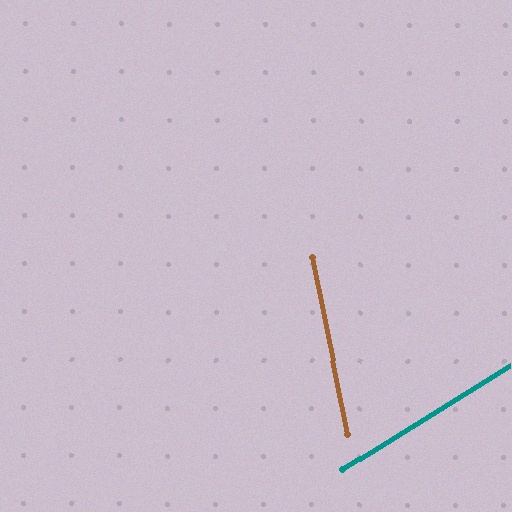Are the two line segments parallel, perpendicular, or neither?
Neither parallel nor perpendicular — they differ by about 70°.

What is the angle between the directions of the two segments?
Approximately 70 degrees.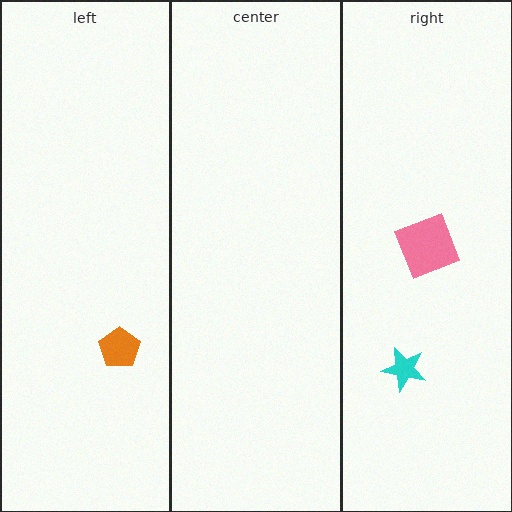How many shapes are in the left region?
1.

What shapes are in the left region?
The orange pentagon.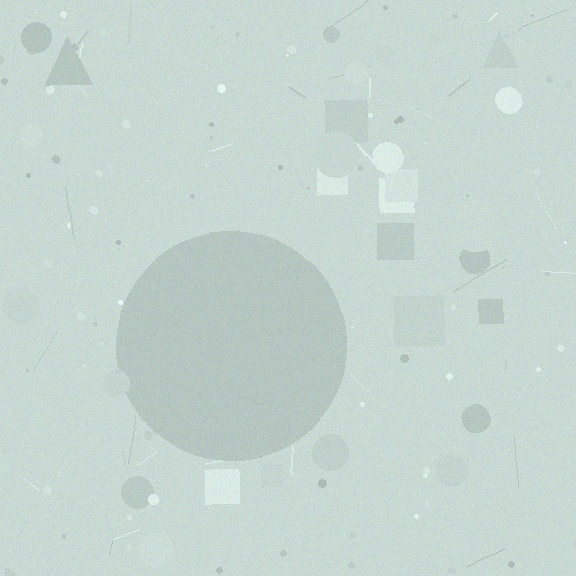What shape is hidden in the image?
A circle is hidden in the image.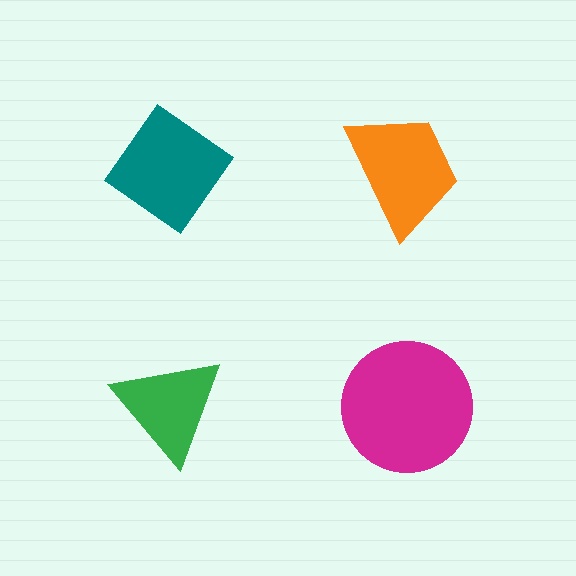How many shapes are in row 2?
2 shapes.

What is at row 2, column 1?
A green triangle.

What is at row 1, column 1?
A teal diamond.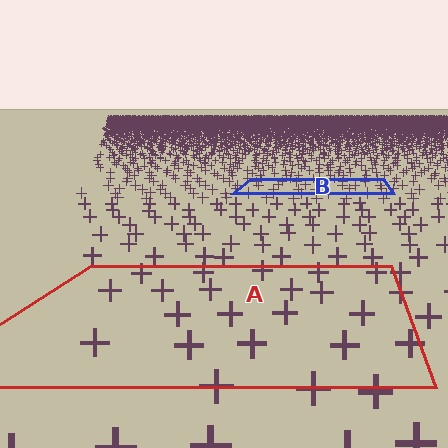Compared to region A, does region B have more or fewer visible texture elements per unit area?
Region B has more texture elements per unit area — they are packed more densely because it is farther away.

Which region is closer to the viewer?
Region A is closer. The texture elements there are larger and more spread out.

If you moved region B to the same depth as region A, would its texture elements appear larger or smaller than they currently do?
They would appear larger. At a closer depth, the same texture elements are projected at a bigger on-screen size.